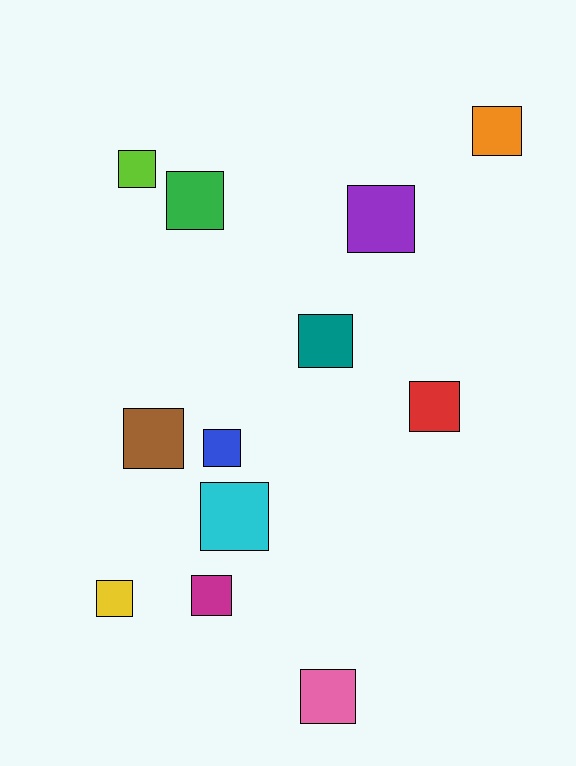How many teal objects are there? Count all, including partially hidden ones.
There is 1 teal object.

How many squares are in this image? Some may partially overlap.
There are 12 squares.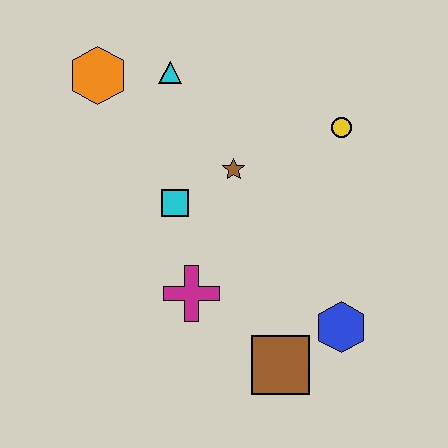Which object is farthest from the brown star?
The brown square is farthest from the brown star.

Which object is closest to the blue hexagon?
The brown square is closest to the blue hexagon.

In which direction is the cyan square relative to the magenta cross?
The cyan square is above the magenta cross.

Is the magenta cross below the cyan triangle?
Yes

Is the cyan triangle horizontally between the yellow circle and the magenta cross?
No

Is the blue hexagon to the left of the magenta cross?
No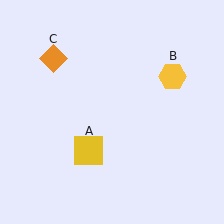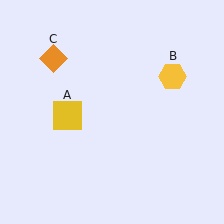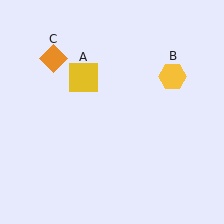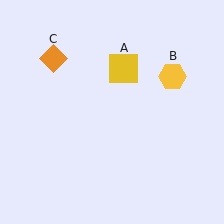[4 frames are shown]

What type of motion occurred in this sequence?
The yellow square (object A) rotated clockwise around the center of the scene.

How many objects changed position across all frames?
1 object changed position: yellow square (object A).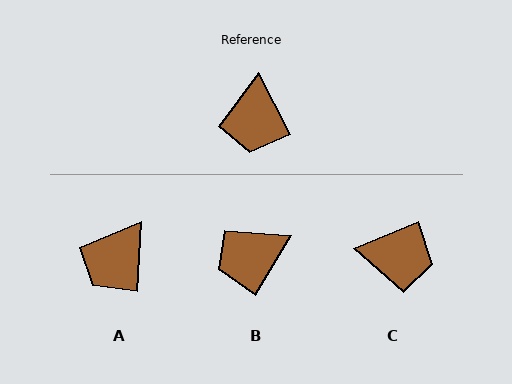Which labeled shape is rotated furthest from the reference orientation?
C, about 85 degrees away.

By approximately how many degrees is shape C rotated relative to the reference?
Approximately 85 degrees counter-clockwise.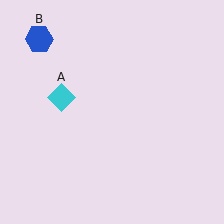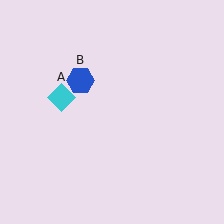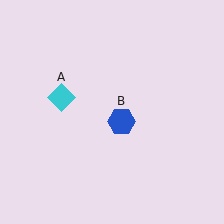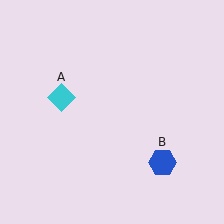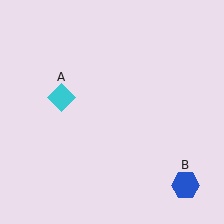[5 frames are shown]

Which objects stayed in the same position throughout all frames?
Cyan diamond (object A) remained stationary.